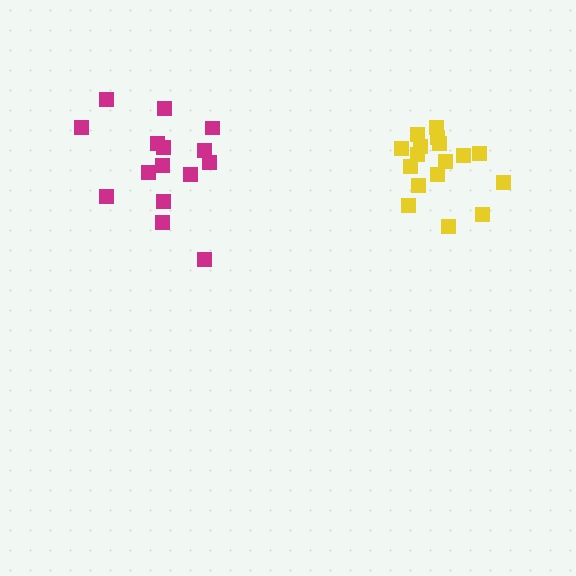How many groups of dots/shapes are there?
There are 2 groups.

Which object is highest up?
The magenta cluster is topmost.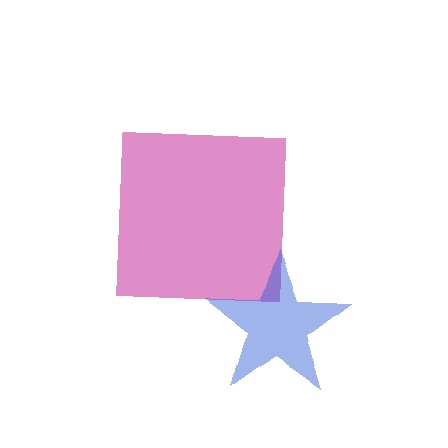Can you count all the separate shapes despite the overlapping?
Yes, there are 2 separate shapes.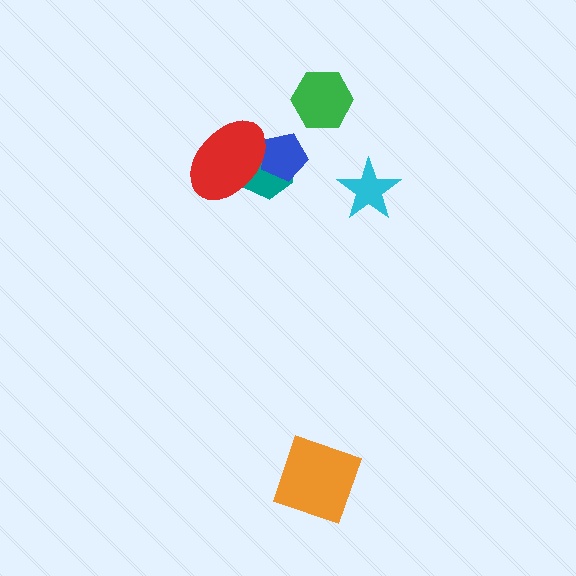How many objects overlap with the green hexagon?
0 objects overlap with the green hexagon.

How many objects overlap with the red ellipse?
2 objects overlap with the red ellipse.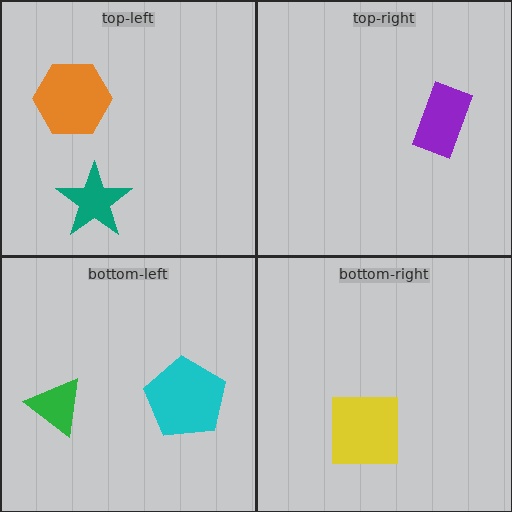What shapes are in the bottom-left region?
The green triangle, the cyan pentagon.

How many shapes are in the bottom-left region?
2.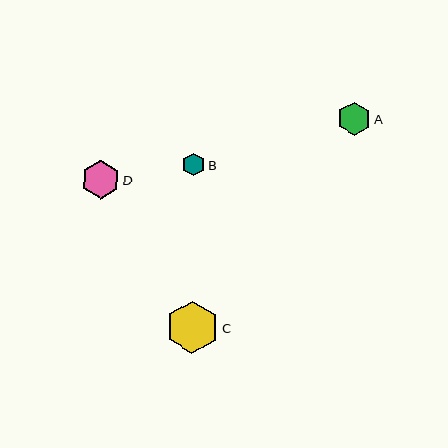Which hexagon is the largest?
Hexagon C is the largest with a size of approximately 53 pixels.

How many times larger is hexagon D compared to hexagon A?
Hexagon D is approximately 1.2 times the size of hexagon A.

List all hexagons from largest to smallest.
From largest to smallest: C, D, A, B.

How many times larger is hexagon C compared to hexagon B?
Hexagon C is approximately 2.3 times the size of hexagon B.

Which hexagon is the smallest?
Hexagon B is the smallest with a size of approximately 23 pixels.